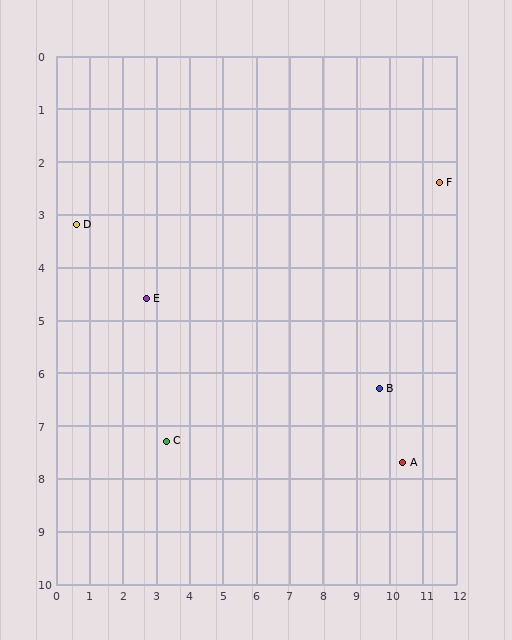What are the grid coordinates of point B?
Point B is at approximately (9.7, 6.3).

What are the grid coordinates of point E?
Point E is at approximately (2.7, 4.6).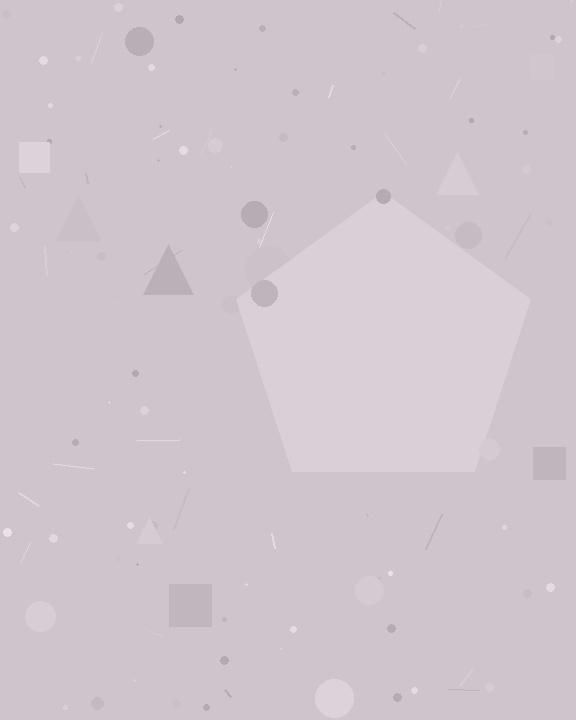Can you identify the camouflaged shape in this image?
The camouflaged shape is a pentagon.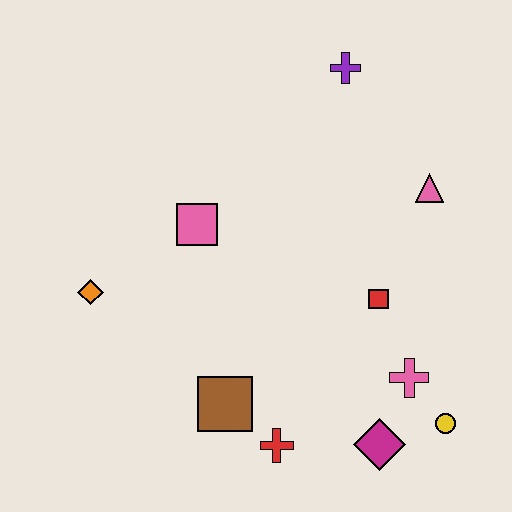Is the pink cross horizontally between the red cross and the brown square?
No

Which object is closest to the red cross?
The brown square is closest to the red cross.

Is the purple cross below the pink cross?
No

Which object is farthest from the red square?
The orange diamond is farthest from the red square.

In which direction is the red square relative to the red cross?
The red square is above the red cross.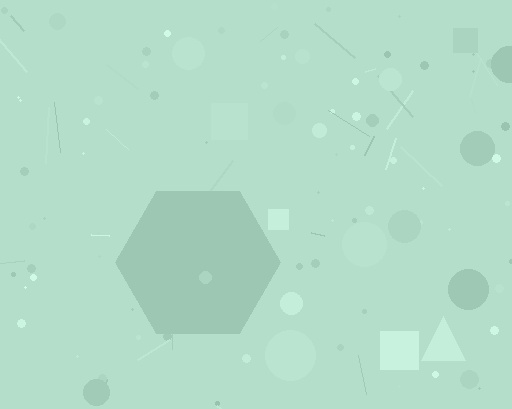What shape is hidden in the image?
A hexagon is hidden in the image.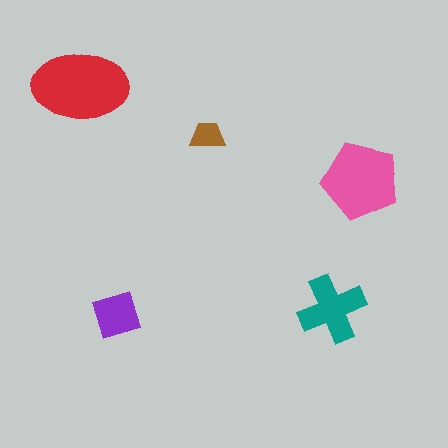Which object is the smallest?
The brown trapezoid.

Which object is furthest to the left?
The red ellipse is leftmost.